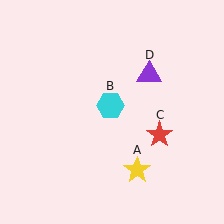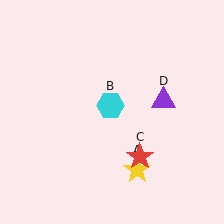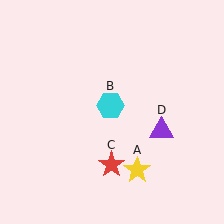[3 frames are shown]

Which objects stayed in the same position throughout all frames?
Yellow star (object A) and cyan hexagon (object B) remained stationary.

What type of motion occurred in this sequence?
The red star (object C), purple triangle (object D) rotated clockwise around the center of the scene.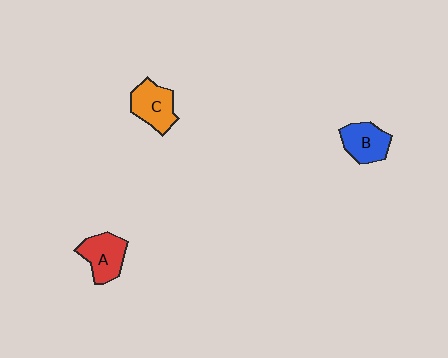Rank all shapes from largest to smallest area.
From largest to smallest: A (red), C (orange), B (blue).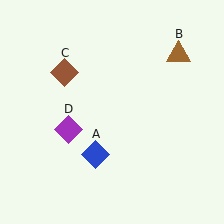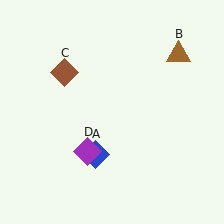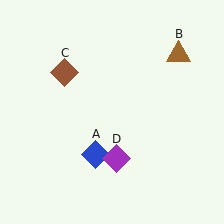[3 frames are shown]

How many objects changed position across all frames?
1 object changed position: purple diamond (object D).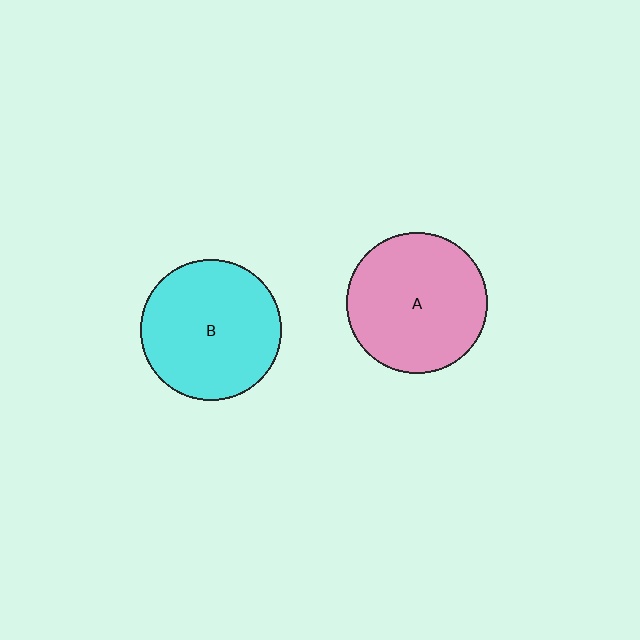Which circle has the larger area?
Circle A (pink).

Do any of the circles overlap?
No, none of the circles overlap.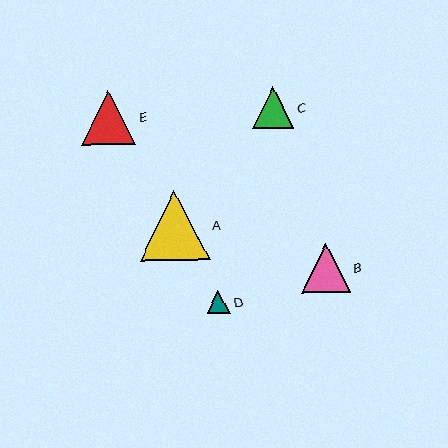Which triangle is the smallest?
Triangle D is the smallest with a size of approximately 24 pixels.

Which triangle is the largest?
Triangle A is the largest with a size of approximately 70 pixels.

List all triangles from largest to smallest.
From largest to smallest: A, E, B, C, D.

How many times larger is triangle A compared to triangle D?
Triangle A is approximately 3.0 times the size of triangle D.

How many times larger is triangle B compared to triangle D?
Triangle B is approximately 2.1 times the size of triangle D.